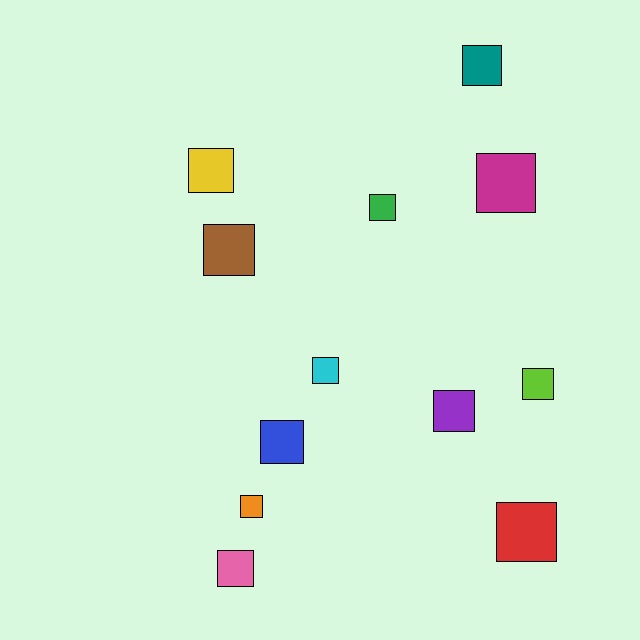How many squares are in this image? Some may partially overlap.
There are 12 squares.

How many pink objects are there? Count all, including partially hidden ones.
There is 1 pink object.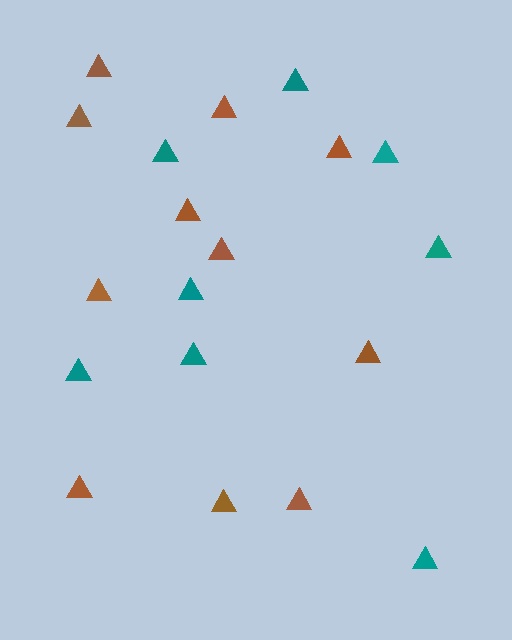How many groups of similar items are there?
There are 2 groups: one group of brown triangles (11) and one group of teal triangles (8).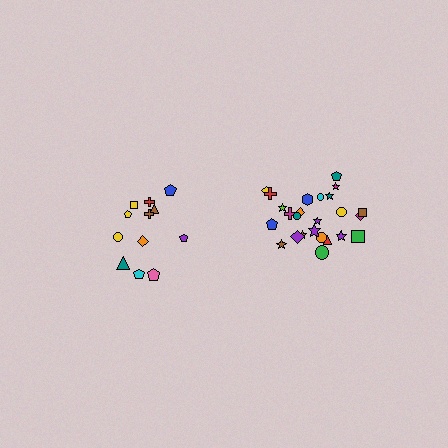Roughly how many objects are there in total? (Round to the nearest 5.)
Roughly 35 objects in total.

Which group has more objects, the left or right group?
The right group.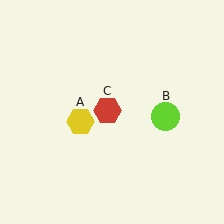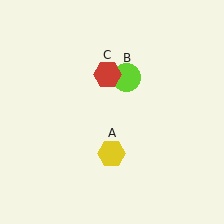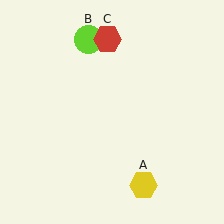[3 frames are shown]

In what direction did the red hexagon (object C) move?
The red hexagon (object C) moved up.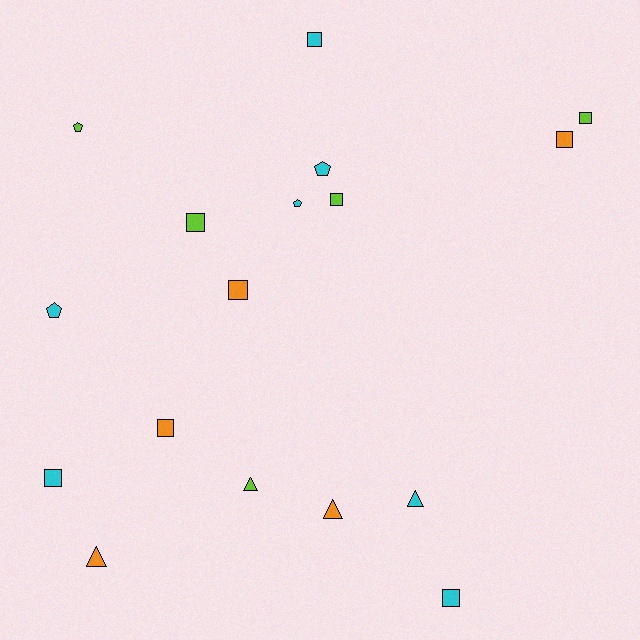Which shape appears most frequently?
Square, with 9 objects.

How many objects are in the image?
There are 17 objects.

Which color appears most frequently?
Cyan, with 7 objects.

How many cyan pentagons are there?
There are 3 cyan pentagons.